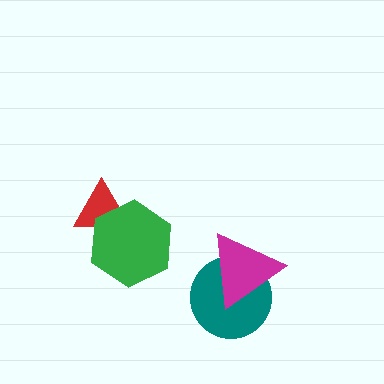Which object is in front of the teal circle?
The magenta triangle is in front of the teal circle.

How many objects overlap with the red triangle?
1 object overlaps with the red triangle.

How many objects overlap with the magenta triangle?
1 object overlaps with the magenta triangle.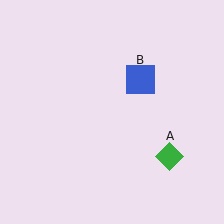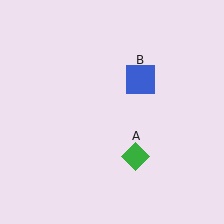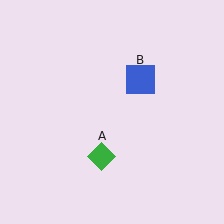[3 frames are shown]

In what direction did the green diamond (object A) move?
The green diamond (object A) moved left.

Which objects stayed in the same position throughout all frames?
Blue square (object B) remained stationary.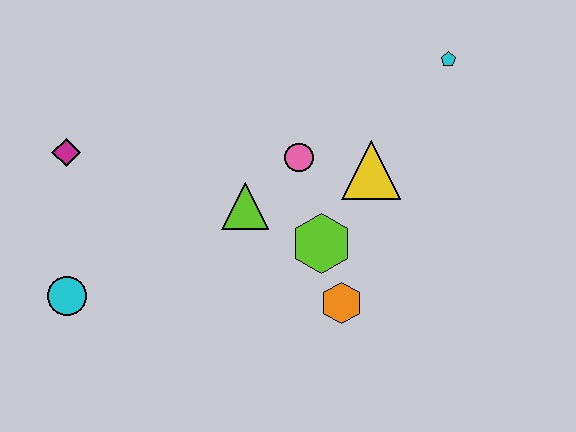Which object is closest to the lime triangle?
The pink circle is closest to the lime triangle.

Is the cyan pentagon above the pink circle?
Yes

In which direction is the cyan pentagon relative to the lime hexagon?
The cyan pentagon is above the lime hexagon.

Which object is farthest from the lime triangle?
The cyan pentagon is farthest from the lime triangle.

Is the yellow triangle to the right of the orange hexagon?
Yes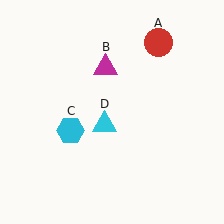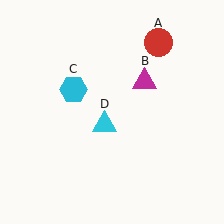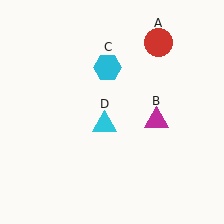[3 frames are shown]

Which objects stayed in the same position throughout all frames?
Red circle (object A) and cyan triangle (object D) remained stationary.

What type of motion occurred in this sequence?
The magenta triangle (object B), cyan hexagon (object C) rotated clockwise around the center of the scene.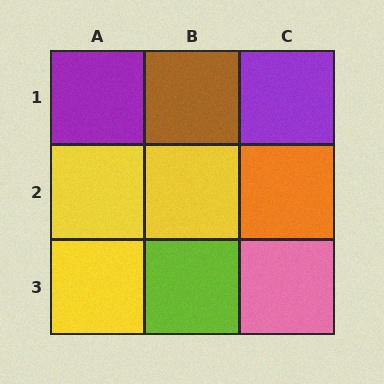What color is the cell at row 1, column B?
Brown.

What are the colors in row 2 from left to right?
Yellow, yellow, orange.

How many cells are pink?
1 cell is pink.